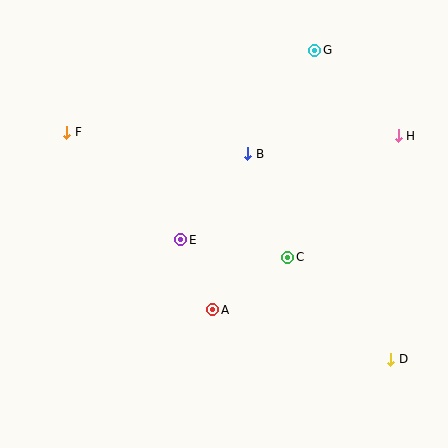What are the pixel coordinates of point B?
Point B is at (248, 154).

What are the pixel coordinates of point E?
Point E is at (181, 240).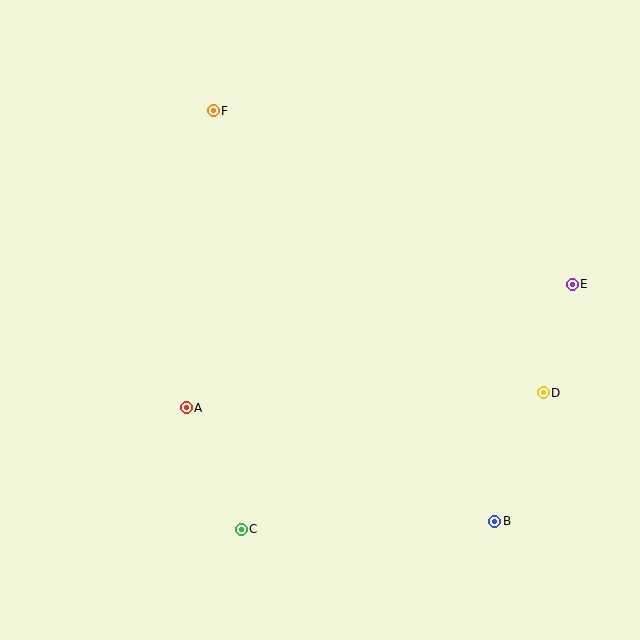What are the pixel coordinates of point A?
Point A is at (186, 408).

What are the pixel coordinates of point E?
Point E is at (572, 284).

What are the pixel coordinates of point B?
Point B is at (495, 521).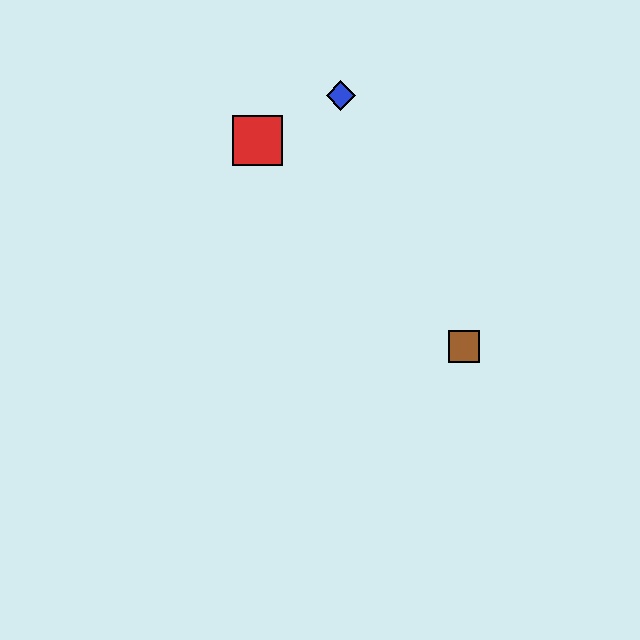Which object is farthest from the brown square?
The red square is farthest from the brown square.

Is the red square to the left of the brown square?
Yes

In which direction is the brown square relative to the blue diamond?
The brown square is below the blue diamond.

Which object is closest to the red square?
The blue diamond is closest to the red square.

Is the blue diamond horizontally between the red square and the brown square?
Yes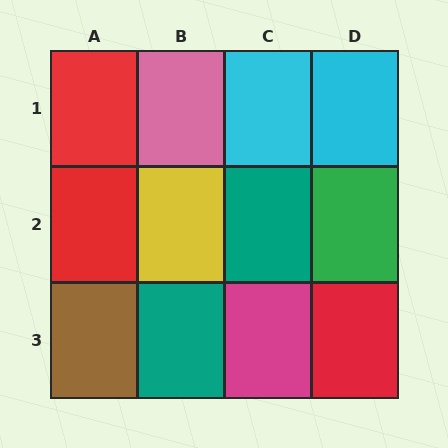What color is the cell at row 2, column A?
Red.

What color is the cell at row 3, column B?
Teal.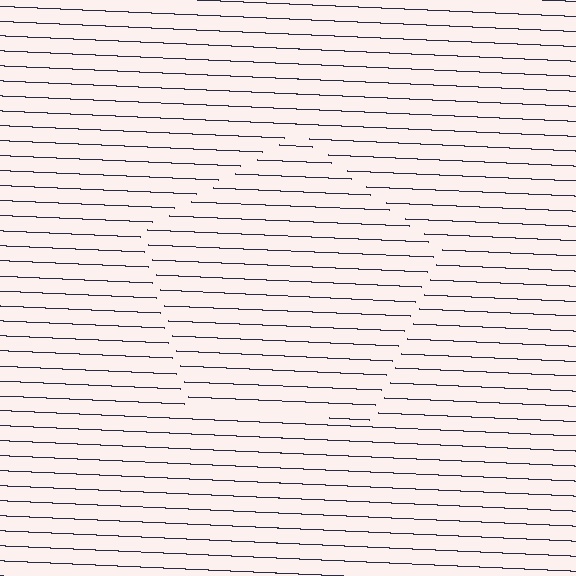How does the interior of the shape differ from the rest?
The interior of the shape contains the same grating, shifted by half a period — the contour is defined by the phase discontinuity where line-ends from the inner and outer gratings abut.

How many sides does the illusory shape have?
5 sides — the line-ends trace a pentagon.